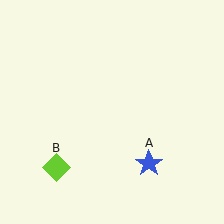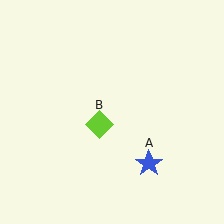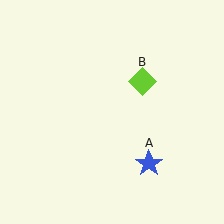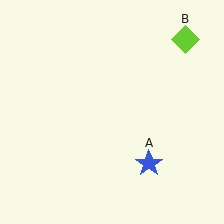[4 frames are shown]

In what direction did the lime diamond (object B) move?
The lime diamond (object B) moved up and to the right.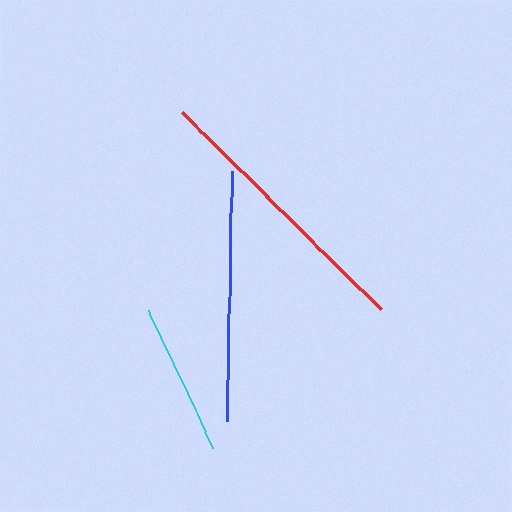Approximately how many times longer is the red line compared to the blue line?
The red line is approximately 1.1 times the length of the blue line.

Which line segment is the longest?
The red line is the longest at approximately 279 pixels.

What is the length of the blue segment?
The blue segment is approximately 249 pixels long.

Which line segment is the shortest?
The cyan line is the shortest at approximately 151 pixels.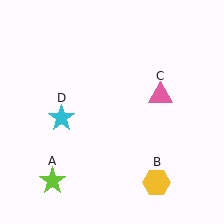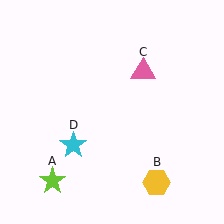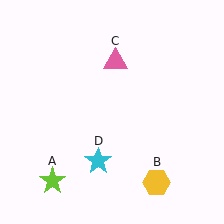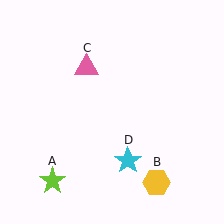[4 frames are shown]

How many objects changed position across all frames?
2 objects changed position: pink triangle (object C), cyan star (object D).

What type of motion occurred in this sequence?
The pink triangle (object C), cyan star (object D) rotated counterclockwise around the center of the scene.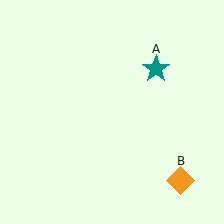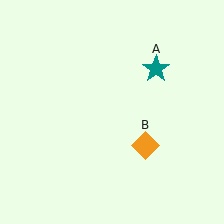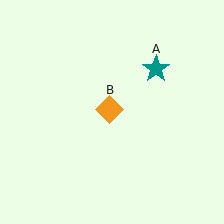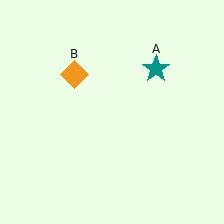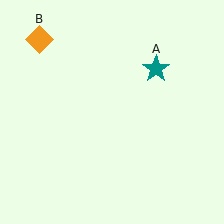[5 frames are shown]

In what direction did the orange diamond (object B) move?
The orange diamond (object B) moved up and to the left.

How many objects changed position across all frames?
1 object changed position: orange diamond (object B).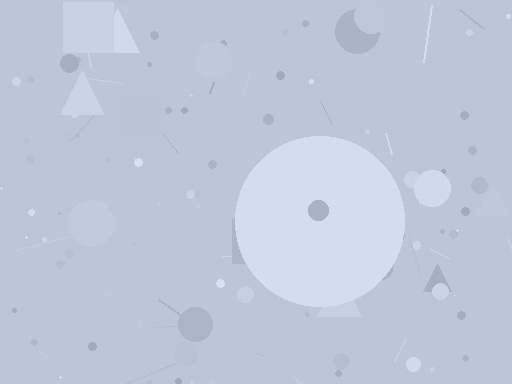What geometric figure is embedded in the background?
A circle is embedded in the background.